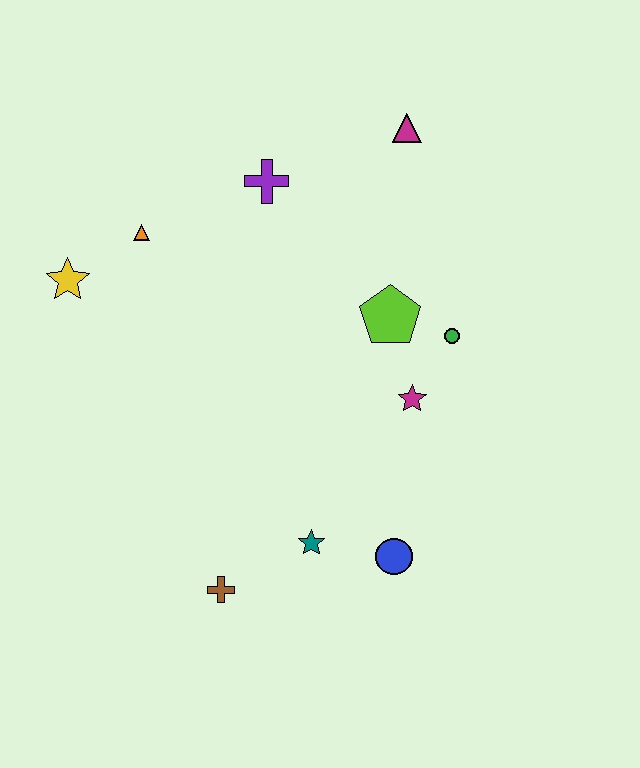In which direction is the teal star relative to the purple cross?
The teal star is below the purple cross.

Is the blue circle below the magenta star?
Yes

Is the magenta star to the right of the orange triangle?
Yes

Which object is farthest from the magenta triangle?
The brown cross is farthest from the magenta triangle.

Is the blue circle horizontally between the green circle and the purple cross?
Yes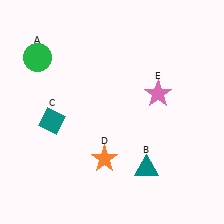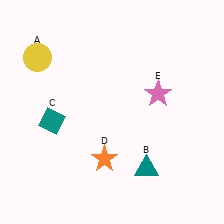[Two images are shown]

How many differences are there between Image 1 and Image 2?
There is 1 difference between the two images.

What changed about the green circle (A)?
In Image 1, A is green. In Image 2, it changed to yellow.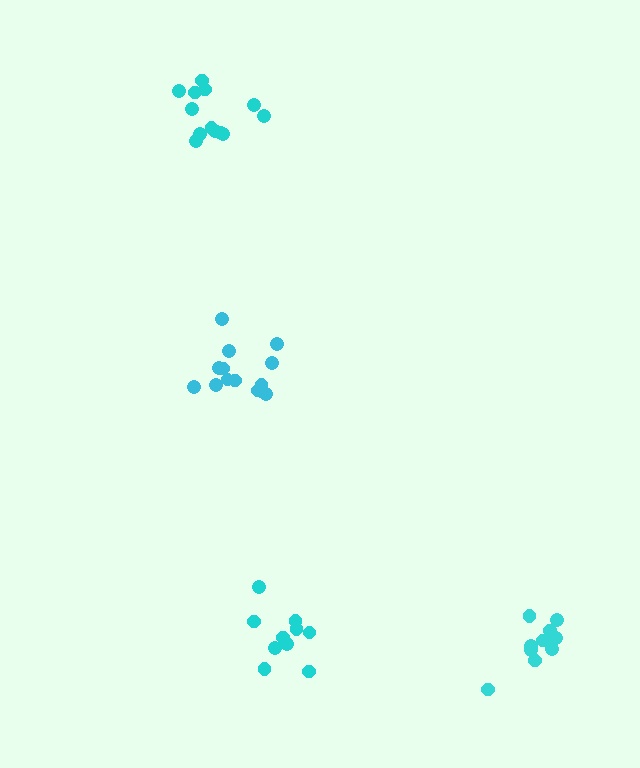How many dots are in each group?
Group 1: 14 dots, Group 2: 10 dots, Group 3: 10 dots, Group 4: 13 dots (47 total).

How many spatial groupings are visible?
There are 4 spatial groupings.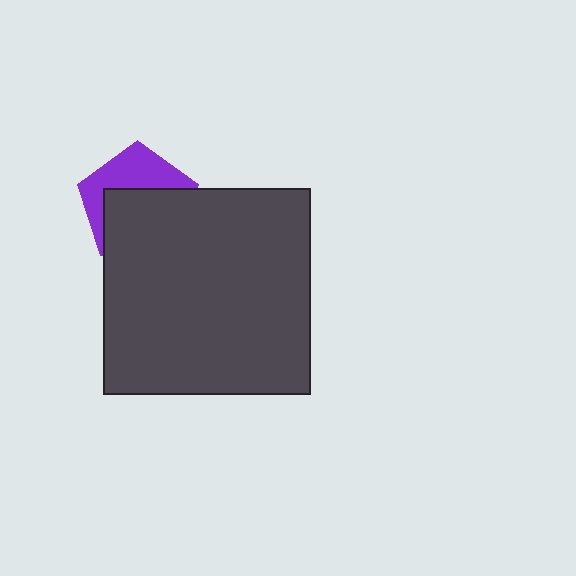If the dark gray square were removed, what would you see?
You would see the complete purple pentagon.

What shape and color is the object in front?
The object in front is a dark gray square.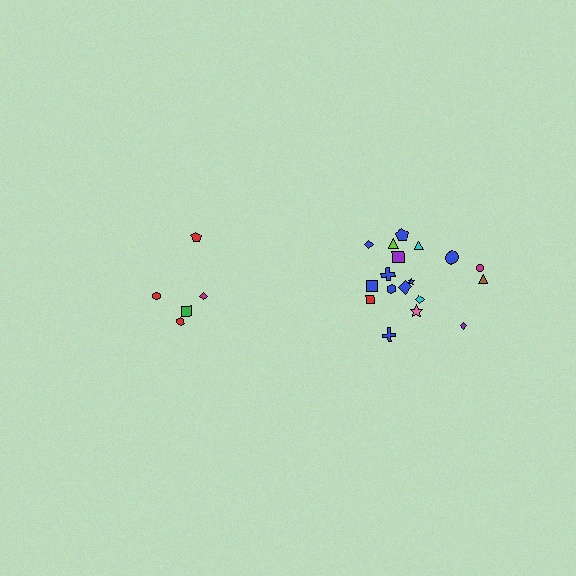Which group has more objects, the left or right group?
The right group.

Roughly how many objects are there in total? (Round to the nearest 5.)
Roughly 25 objects in total.